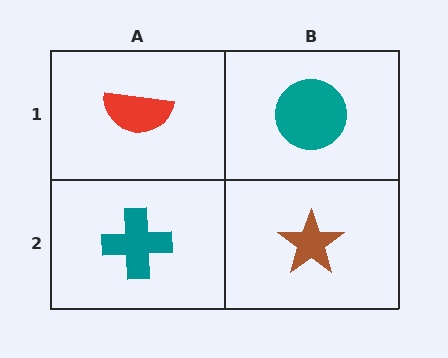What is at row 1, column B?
A teal circle.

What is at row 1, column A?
A red semicircle.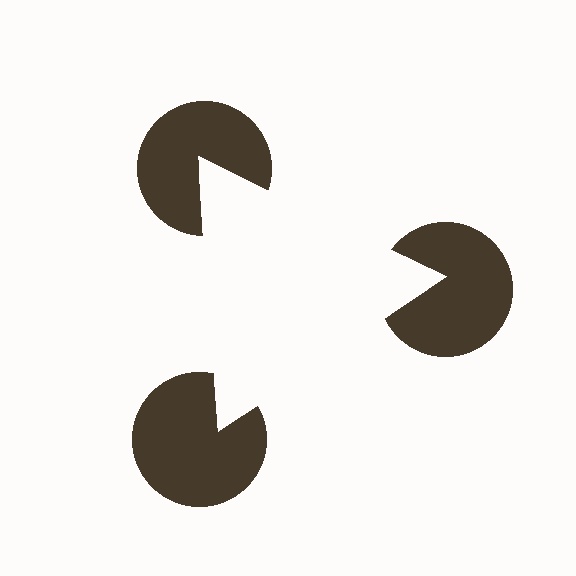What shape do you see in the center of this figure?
An illusory triangle — its edges are inferred from the aligned wedge cuts in the pac-man discs, not physically drawn.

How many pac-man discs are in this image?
There are 3 — one at each vertex of the illusory triangle.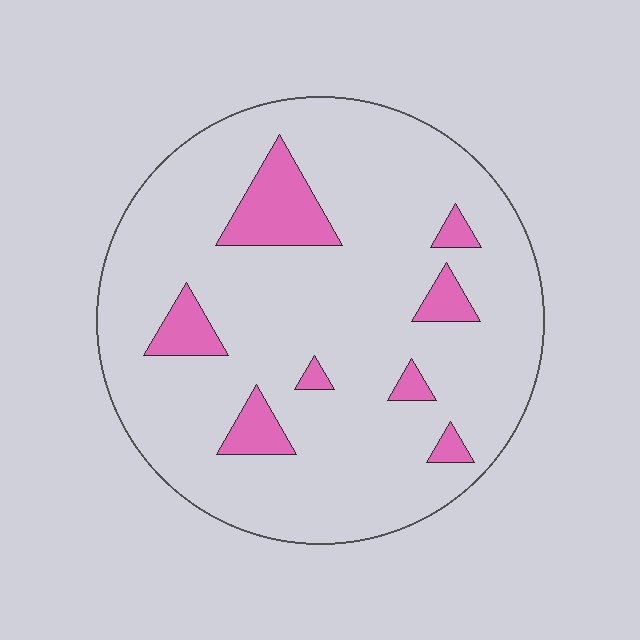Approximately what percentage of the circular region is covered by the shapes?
Approximately 10%.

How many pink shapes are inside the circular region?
8.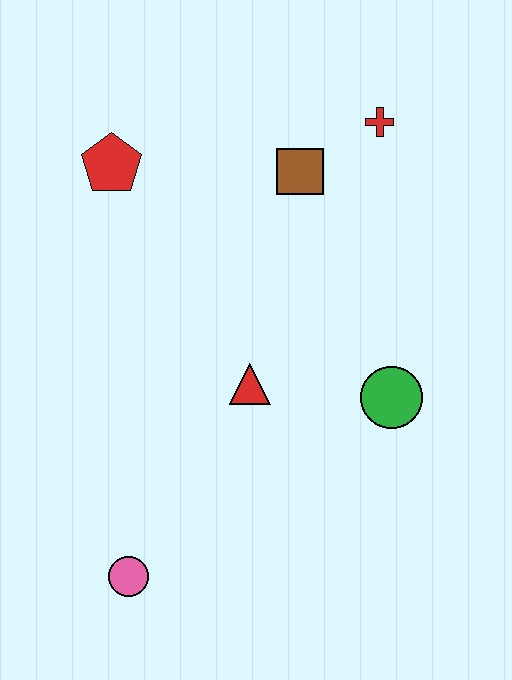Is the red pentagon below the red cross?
Yes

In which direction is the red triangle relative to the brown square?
The red triangle is below the brown square.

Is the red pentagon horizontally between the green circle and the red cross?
No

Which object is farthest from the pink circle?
The red cross is farthest from the pink circle.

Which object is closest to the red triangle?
The green circle is closest to the red triangle.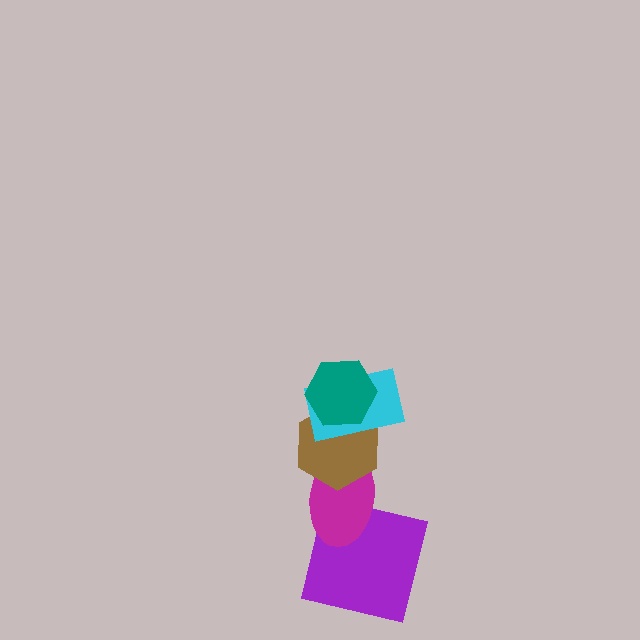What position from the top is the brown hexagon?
The brown hexagon is 3rd from the top.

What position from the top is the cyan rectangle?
The cyan rectangle is 2nd from the top.